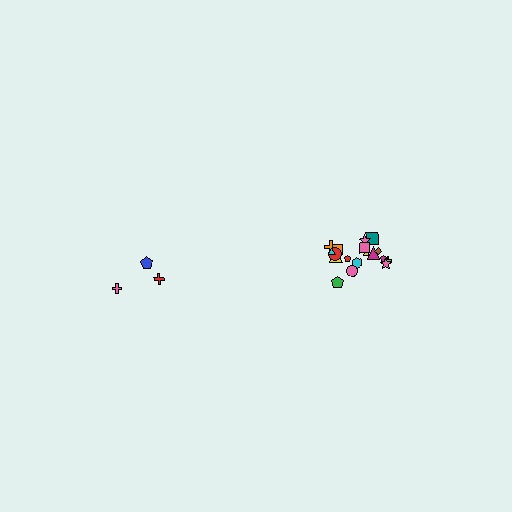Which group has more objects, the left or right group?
The right group.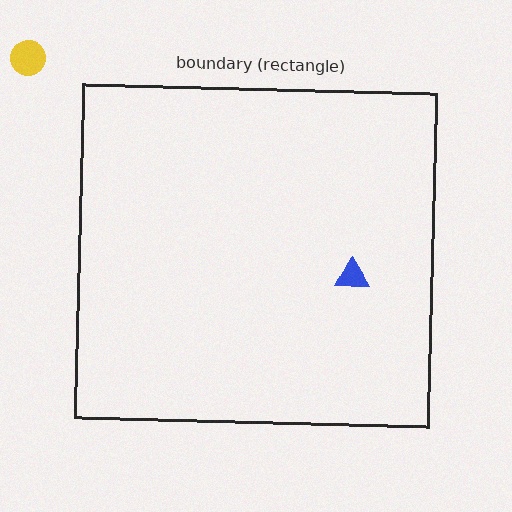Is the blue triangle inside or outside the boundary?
Inside.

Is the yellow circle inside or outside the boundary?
Outside.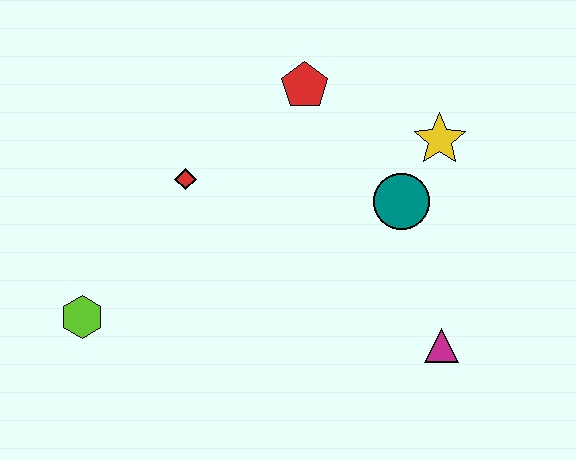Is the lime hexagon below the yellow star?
Yes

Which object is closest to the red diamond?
The red pentagon is closest to the red diamond.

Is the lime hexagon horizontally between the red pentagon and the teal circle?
No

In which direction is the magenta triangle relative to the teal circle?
The magenta triangle is below the teal circle.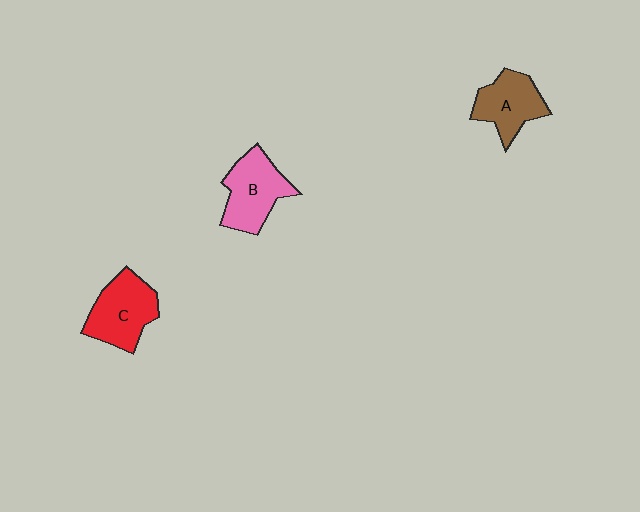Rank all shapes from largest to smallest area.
From largest to smallest: C (red), B (pink), A (brown).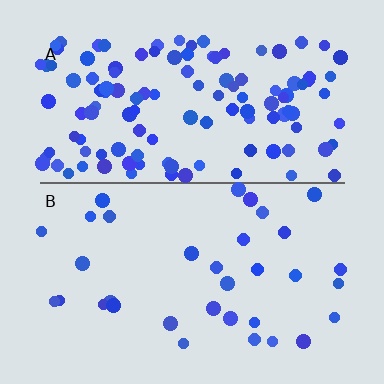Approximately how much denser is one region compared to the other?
Approximately 3.6× — region A over region B.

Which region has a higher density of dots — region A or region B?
A (the top).